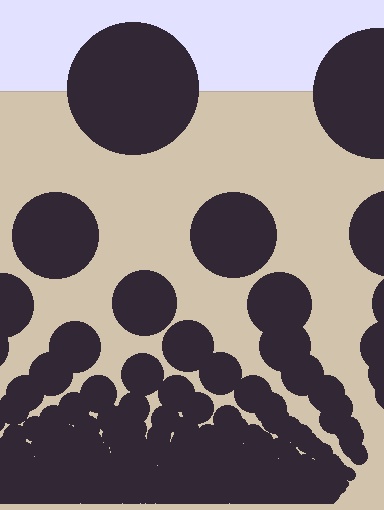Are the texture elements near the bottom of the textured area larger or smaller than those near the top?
Smaller. The gradient is inverted — elements near the bottom are smaller and denser.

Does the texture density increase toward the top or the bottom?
Density increases toward the bottom.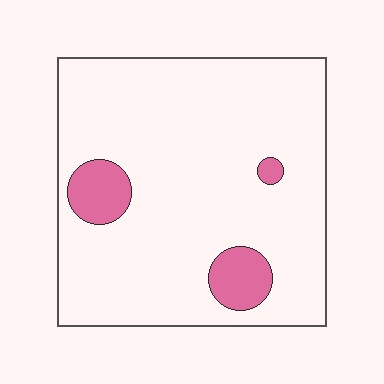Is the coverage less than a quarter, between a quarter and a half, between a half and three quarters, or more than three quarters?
Less than a quarter.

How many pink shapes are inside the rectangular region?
3.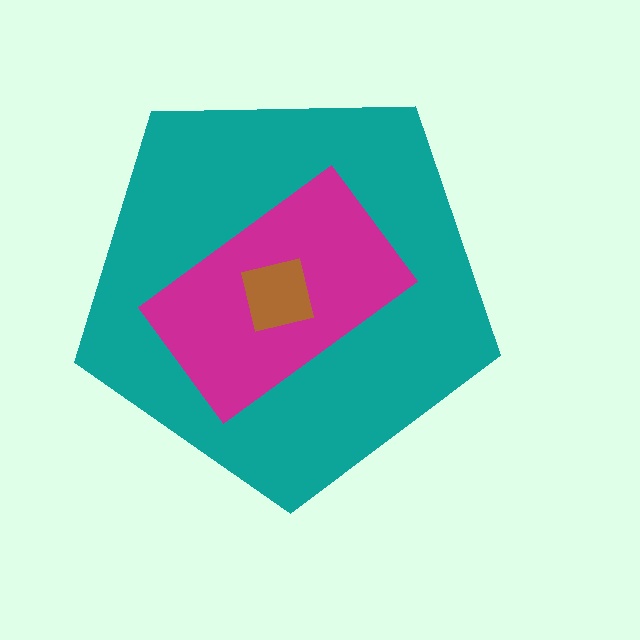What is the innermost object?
The brown square.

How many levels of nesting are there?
3.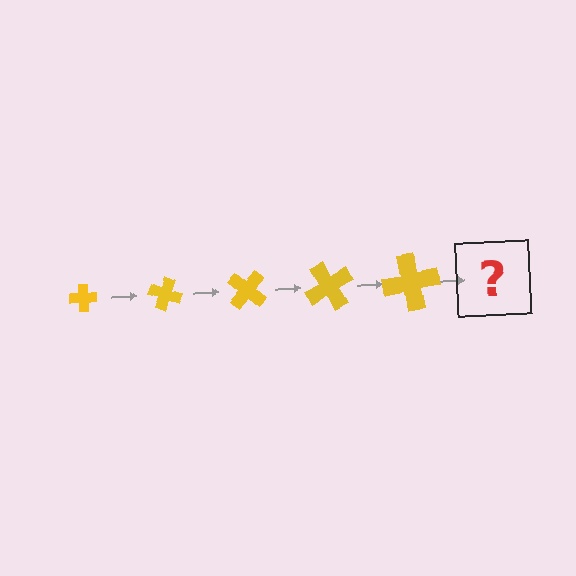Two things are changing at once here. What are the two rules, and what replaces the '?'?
The two rules are that the cross grows larger each step and it rotates 20 degrees each step. The '?' should be a cross, larger than the previous one and rotated 100 degrees from the start.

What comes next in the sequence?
The next element should be a cross, larger than the previous one and rotated 100 degrees from the start.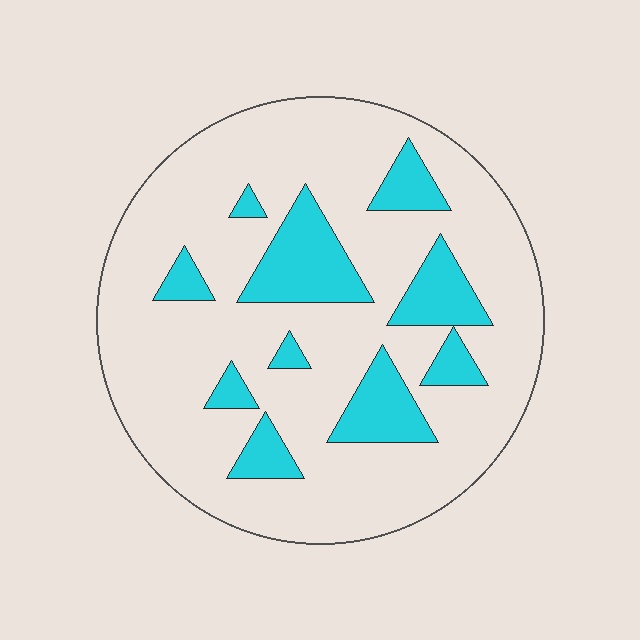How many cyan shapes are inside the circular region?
10.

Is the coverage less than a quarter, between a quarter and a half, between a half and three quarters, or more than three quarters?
Less than a quarter.